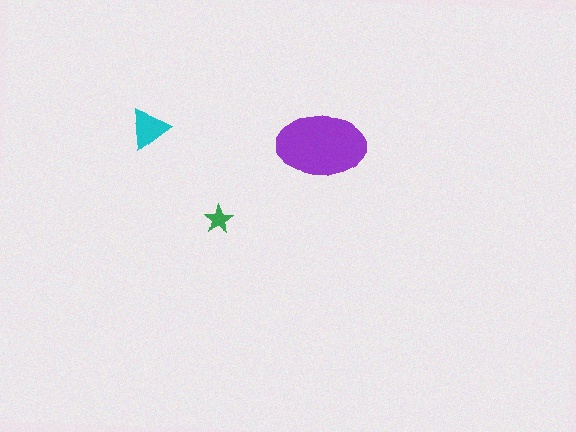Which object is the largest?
The purple ellipse.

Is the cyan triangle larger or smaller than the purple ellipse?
Smaller.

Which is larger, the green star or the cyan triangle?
The cyan triangle.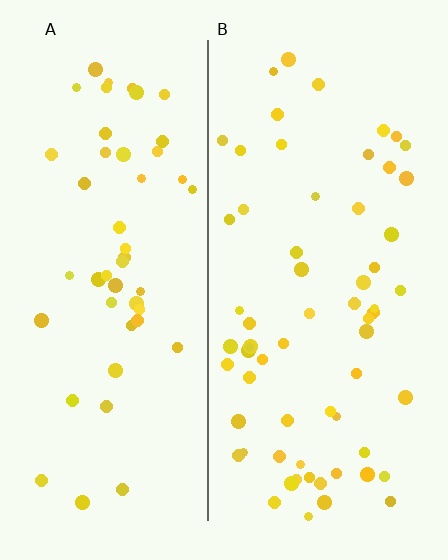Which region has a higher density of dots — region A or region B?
B (the right).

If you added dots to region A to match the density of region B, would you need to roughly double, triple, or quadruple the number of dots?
Approximately double.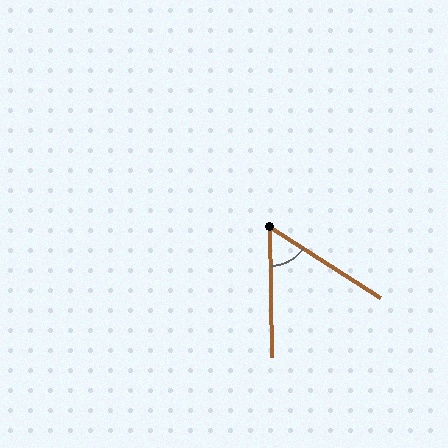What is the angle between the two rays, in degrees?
Approximately 57 degrees.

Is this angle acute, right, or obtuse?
It is acute.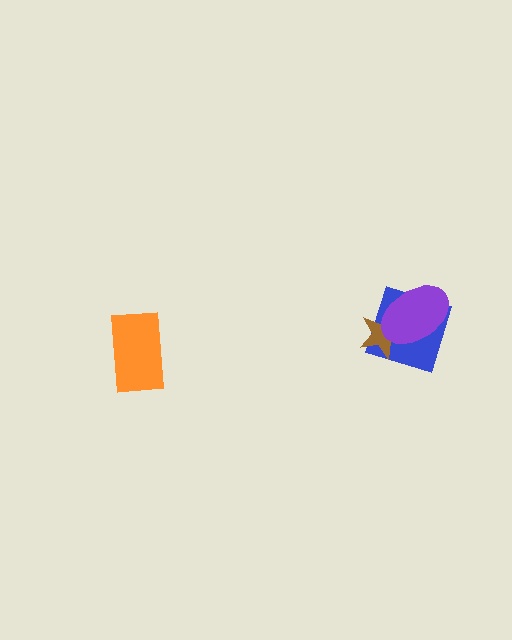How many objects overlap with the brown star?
2 objects overlap with the brown star.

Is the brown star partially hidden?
Yes, it is partially covered by another shape.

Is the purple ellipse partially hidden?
No, no other shape covers it.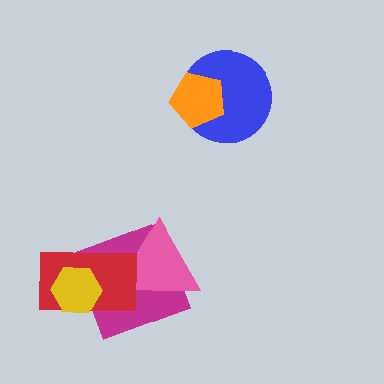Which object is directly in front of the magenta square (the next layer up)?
The pink triangle is directly in front of the magenta square.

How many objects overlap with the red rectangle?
3 objects overlap with the red rectangle.